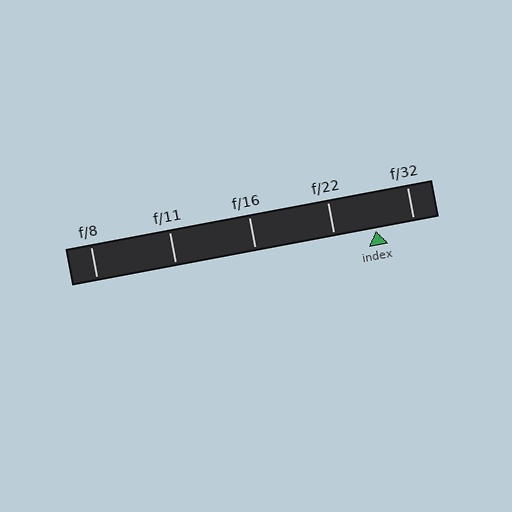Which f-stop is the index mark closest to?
The index mark is closest to f/32.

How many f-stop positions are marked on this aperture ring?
There are 5 f-stop positions marked.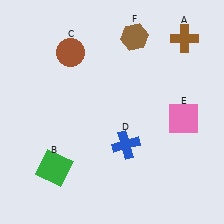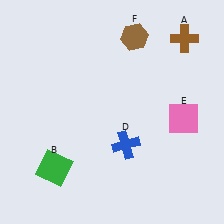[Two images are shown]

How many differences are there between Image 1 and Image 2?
There is 1 difference between the two images.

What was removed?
The brown circle (C) was removed in Image 2.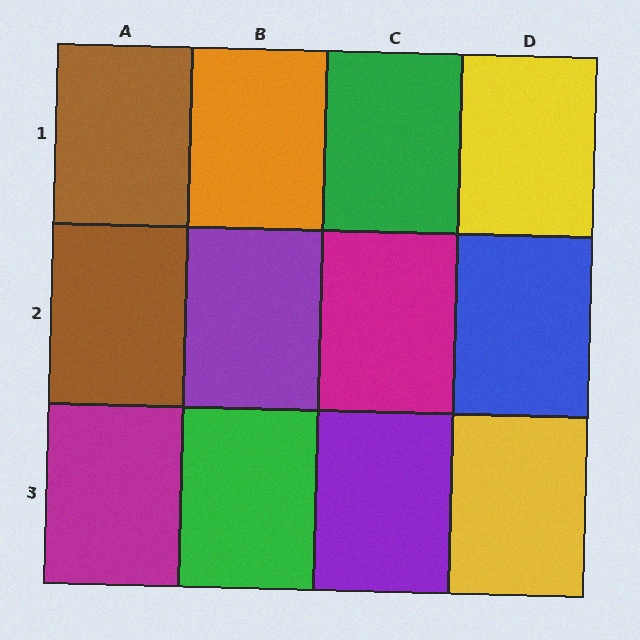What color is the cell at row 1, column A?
Brown.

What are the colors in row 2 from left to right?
Brown, purple, magenta, blue.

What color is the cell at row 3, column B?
Green.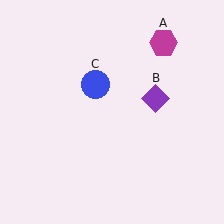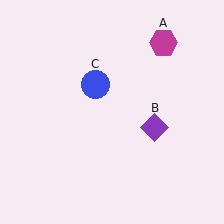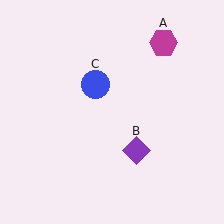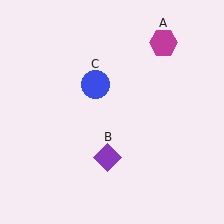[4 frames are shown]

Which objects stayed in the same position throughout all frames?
Magenta hexagon (object A) and blue circle (object C) remained stationary.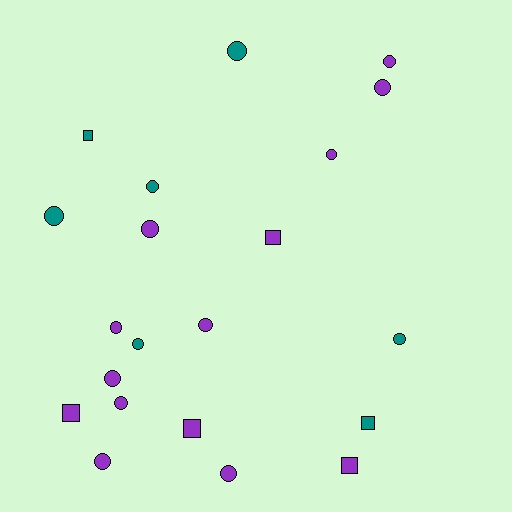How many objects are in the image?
There are 21 objects.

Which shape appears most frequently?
Circle, with 15 objects.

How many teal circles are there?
There are 5 teal circles.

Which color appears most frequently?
Purple, with 14 objects.